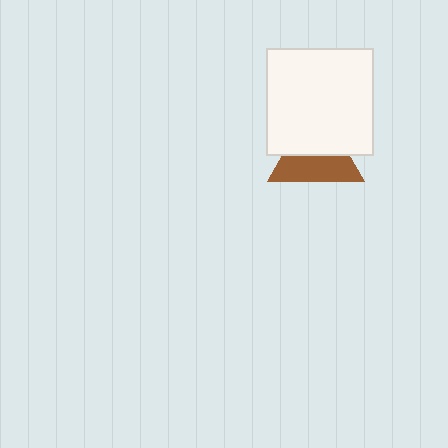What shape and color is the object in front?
The object in front is a white square.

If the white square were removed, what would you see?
You would see the complete brown triangle.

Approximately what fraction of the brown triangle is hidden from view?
Roughly 48% of the brown triangle is hidden behind the white square.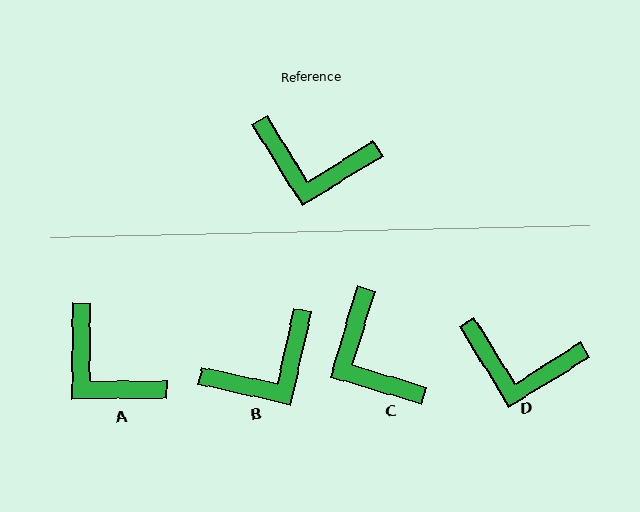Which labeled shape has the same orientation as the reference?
D.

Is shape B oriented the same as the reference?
No, it is off by about 46 degrees.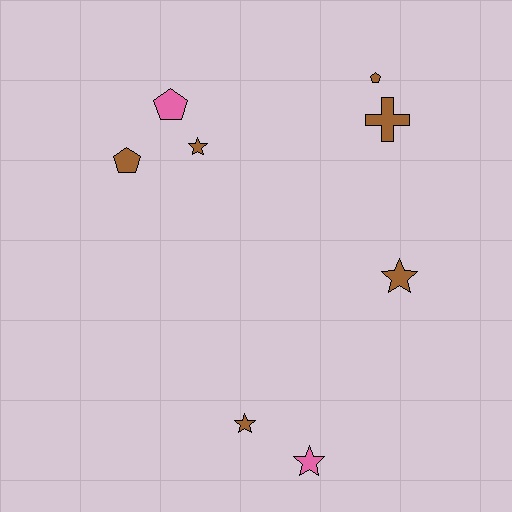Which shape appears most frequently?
Star, with 4 objects.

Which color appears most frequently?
Brown, with 6 objects.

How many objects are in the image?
There are 8 objects.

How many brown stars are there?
There are 3 brown stars.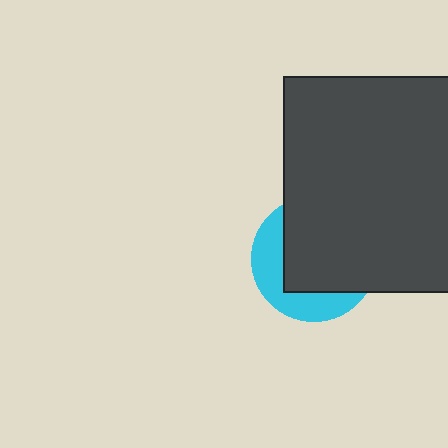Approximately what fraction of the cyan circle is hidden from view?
Roughly 65% of the cyan circle is hidden behind the dark gray rectangle.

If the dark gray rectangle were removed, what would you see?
You would see the complete cyan circle.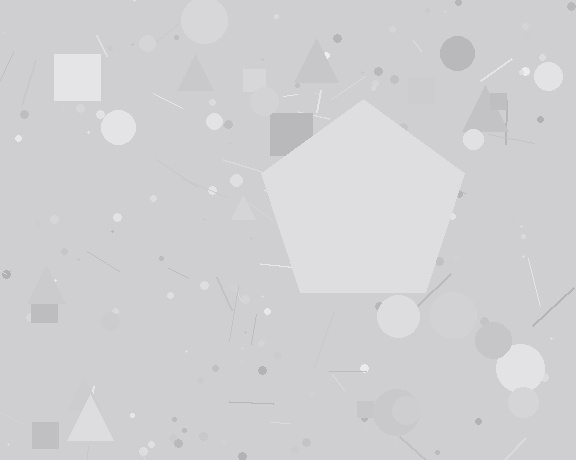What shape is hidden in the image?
A pentagon is hidden in the image.